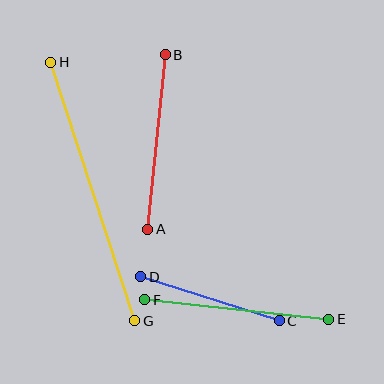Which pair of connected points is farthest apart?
Points G and H are farthest apart.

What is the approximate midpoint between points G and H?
The midpoint is at approximately (93, 192) pixels.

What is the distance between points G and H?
The distance is approximately 272 pixels.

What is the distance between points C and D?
The distance is approximately 145 pixels.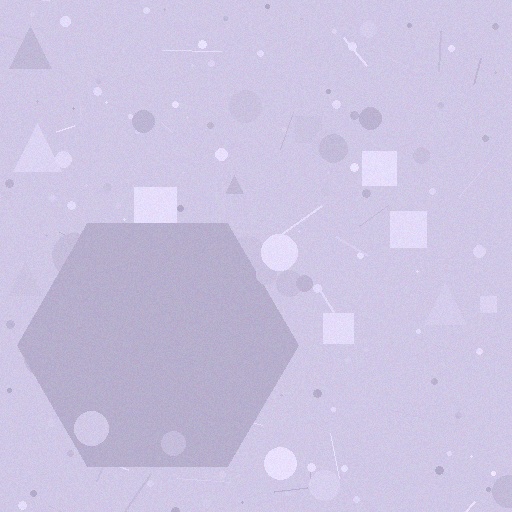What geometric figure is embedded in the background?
A hexagon is embedded in the background.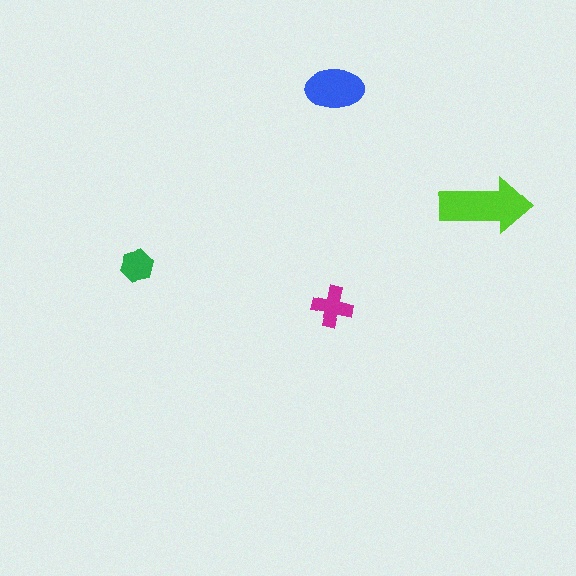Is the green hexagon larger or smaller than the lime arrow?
Smaller.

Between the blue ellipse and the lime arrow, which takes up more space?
The lime arrow.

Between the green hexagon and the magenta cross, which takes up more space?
The magenta cross.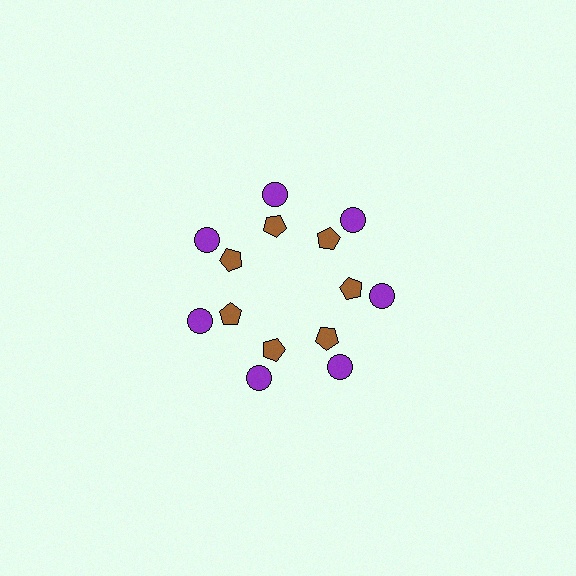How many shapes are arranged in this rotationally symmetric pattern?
There are 14 shapes, arranged in 7 groups of 2.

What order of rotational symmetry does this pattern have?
This pattern has 7-fold rotational symmetry.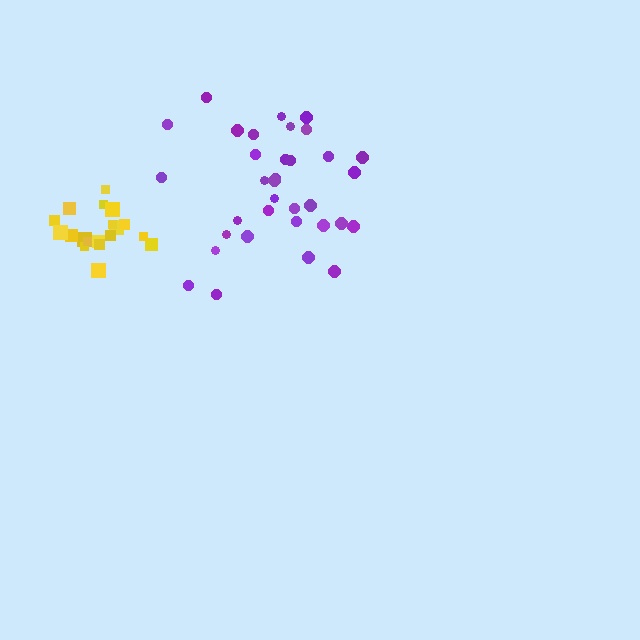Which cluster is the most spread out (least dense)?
Purple.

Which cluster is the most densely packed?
Yellow.